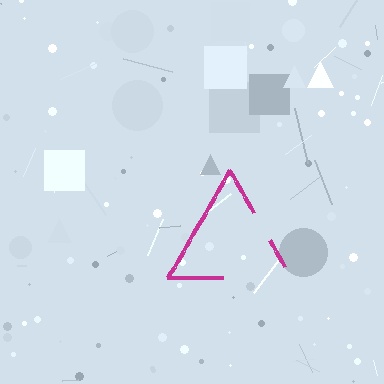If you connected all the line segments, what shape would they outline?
They would outline a triangle.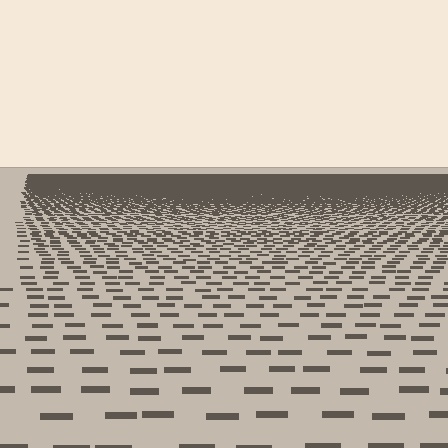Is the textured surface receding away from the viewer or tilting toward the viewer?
The surface is receding away from the viewer. Texture elements get smaller and denser toward the top.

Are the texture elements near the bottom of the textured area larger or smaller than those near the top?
Larger. Near the bottom, elements are closer to the viewer and appear at a bigger on-screen size.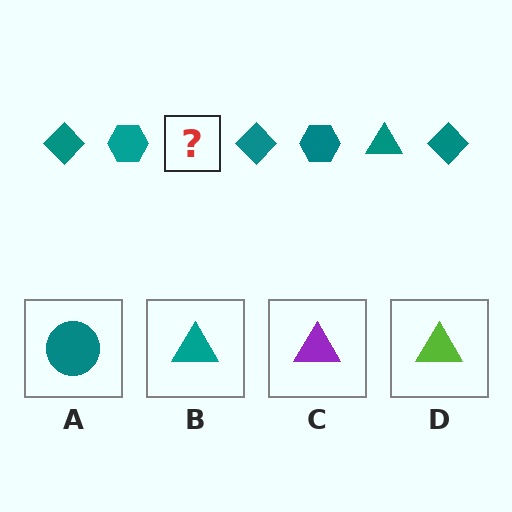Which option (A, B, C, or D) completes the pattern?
B.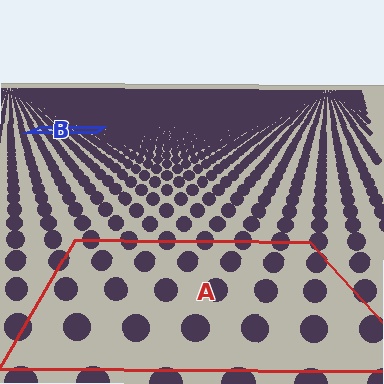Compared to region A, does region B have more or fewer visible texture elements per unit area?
Region B has more texture elements per unit area — they are packed more densely because it is farther away.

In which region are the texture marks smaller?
The texture marks are smaller in region B, because it is farther away.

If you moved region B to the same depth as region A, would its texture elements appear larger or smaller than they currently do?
They would appear larger. At a closer depth, the same texture elements are projected at a bigger on-screen size.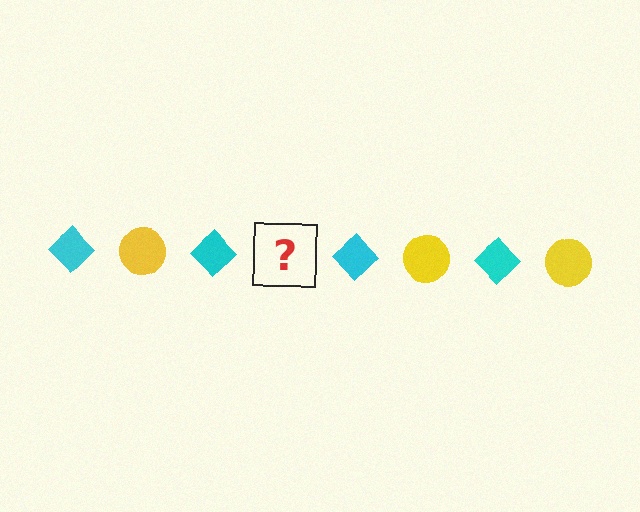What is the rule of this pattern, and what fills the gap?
The rule is that the pattern alternates between cyan diamond and yellow circle. The gap should be filled with a yellow circle.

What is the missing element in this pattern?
The missing element is a yellow circle.